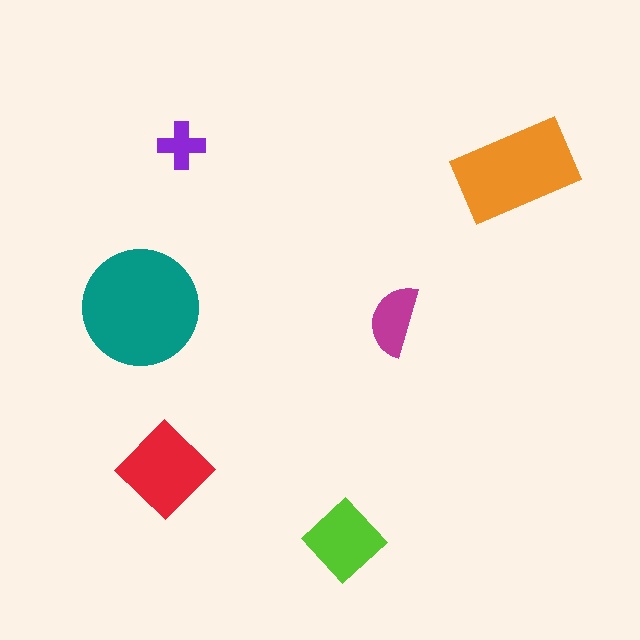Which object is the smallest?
The purple cross.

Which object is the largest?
The teal circle.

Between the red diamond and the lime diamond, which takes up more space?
The red diamond.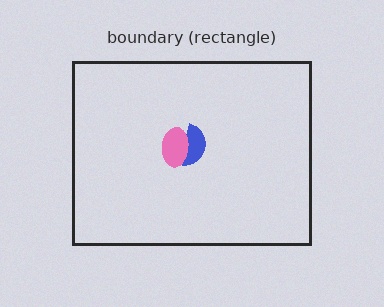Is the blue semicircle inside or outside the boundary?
Inside.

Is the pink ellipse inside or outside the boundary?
Inside.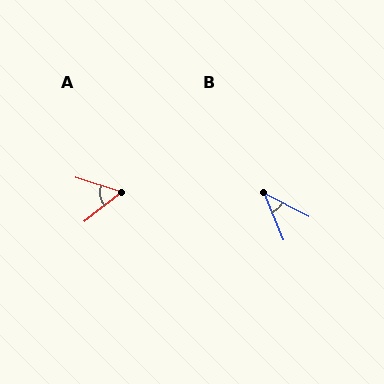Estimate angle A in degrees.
Approximately 56 degrees.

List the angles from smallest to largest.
B (40°), A (56°).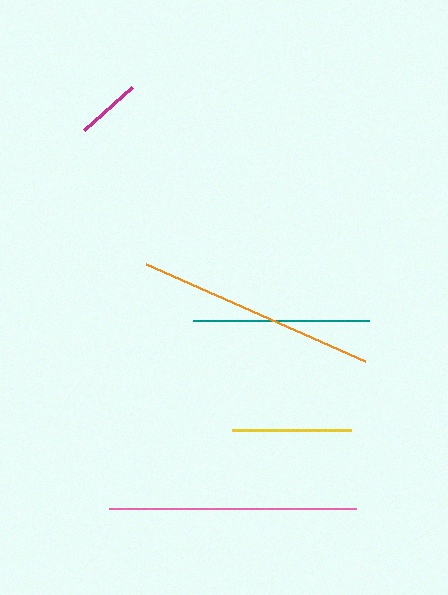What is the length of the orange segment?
The orange segment is approximately 240 pixels long.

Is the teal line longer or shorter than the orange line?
The orange line is longer than the teal line.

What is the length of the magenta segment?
The magenta segment is approximately 64 pixels long.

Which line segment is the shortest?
The magenta line is the shortest at approximately 64 pixels.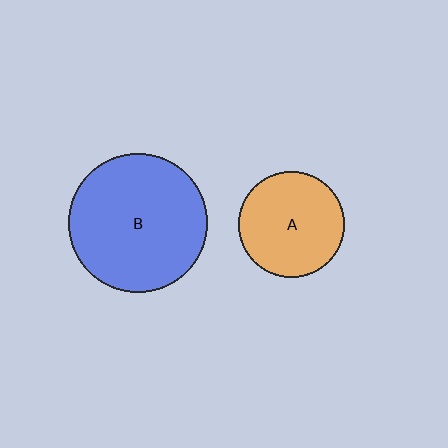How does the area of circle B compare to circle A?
Approximately 1.7 times.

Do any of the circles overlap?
No, none of the circles overlap.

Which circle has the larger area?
Circle B (blue).